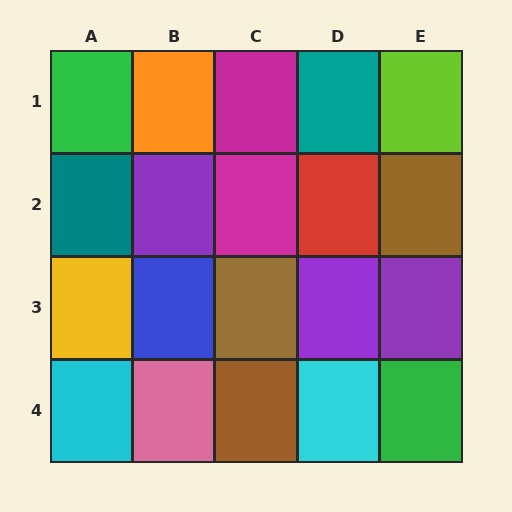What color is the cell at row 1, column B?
Orange.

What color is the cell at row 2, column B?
Purple.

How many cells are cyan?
2 cells are cyan.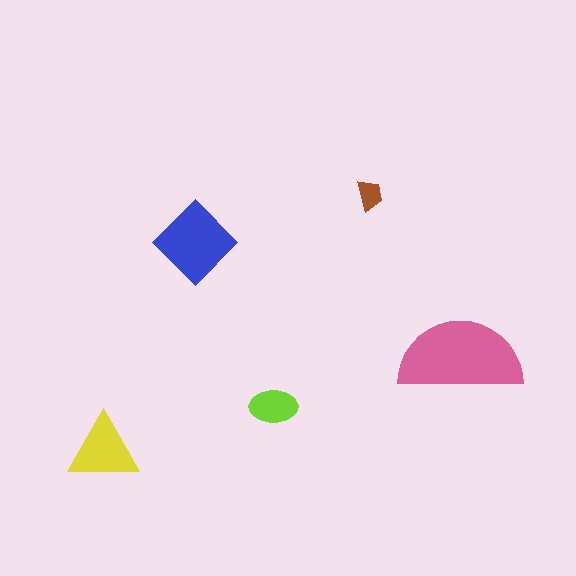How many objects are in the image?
There are 5 objects in the image.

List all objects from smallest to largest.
The brown trapezoid, the lime ellipse, the yellow triangle, the blue diamond, the pink semicircle.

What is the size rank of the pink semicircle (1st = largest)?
1st.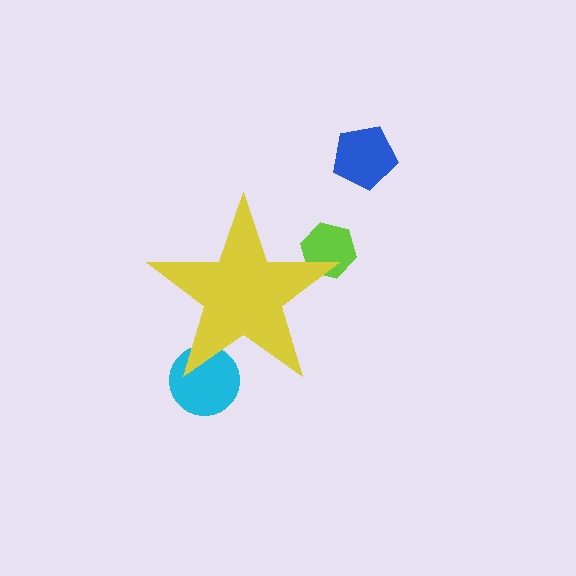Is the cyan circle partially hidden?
Yes, the cyan circle is partially hidden behind the yellow star.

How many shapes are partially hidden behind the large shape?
2 shapes are partially hidden.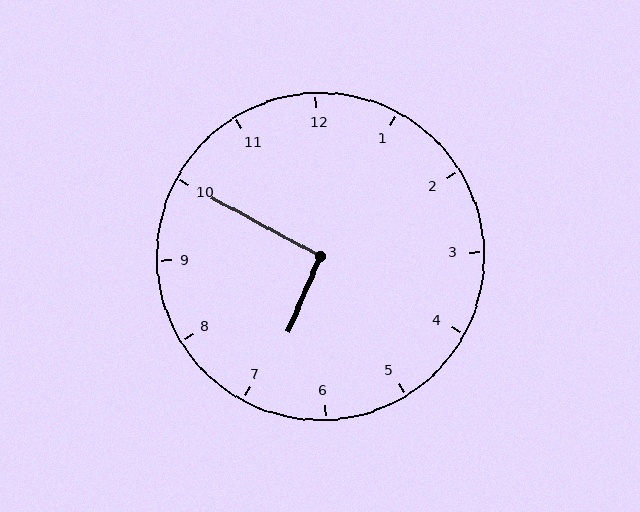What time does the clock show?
6:50.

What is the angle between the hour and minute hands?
Approximately 95 degrees.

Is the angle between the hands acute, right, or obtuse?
It is right.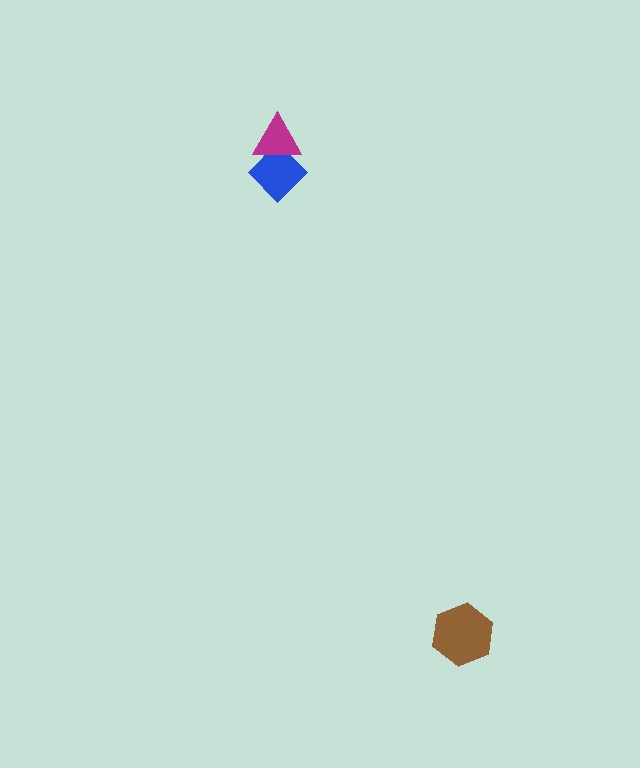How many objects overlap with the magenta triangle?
1 object overlaps with the magenta triangle.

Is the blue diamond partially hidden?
Yes, it is partially covered by another shape.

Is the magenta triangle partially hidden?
No, no other shape covers it.